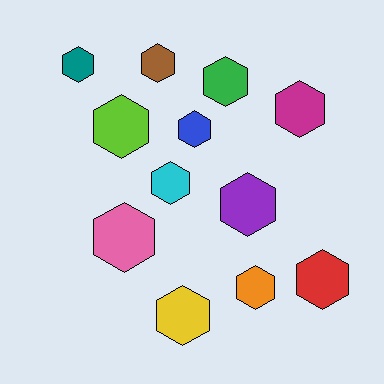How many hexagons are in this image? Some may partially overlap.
There are 12 hexagons.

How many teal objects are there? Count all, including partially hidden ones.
There is 1 teal object.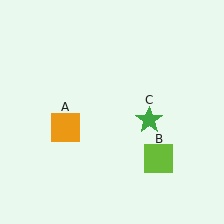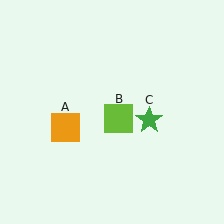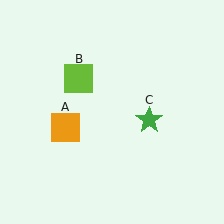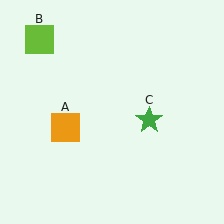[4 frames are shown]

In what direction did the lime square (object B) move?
The lime square (object B) moved up and to the left.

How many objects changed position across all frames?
1 object changed position: lime square (object B).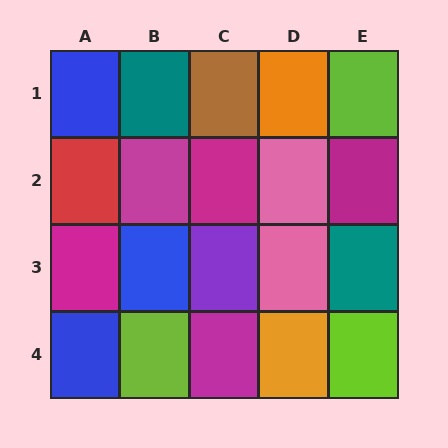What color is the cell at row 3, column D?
Pink.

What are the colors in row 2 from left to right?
Red, magenta, magenta, pink, magenta.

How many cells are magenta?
5 cells are magenta.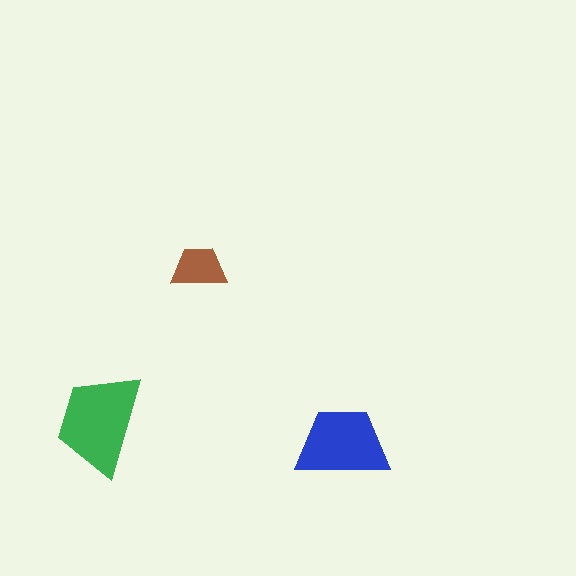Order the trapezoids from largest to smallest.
the green one, the blue one, the brown one.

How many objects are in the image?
There are 3 objects in the image.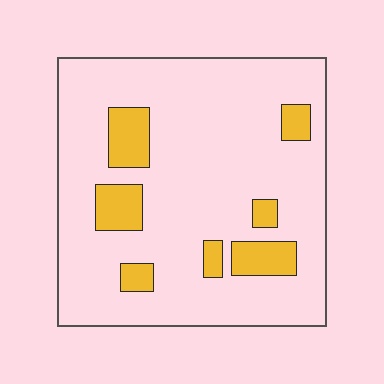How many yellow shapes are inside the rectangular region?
7.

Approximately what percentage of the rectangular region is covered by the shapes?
Approximately 15%.